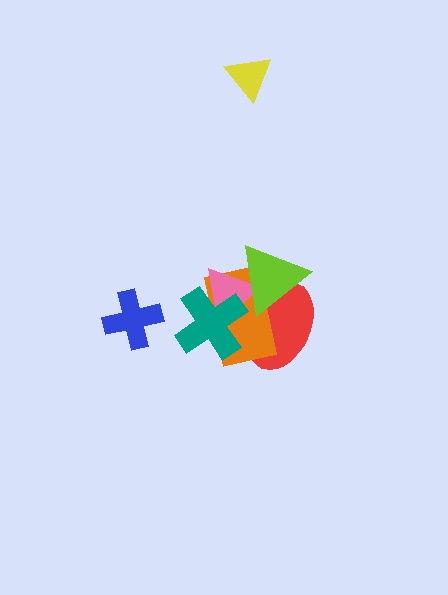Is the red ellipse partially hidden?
Yes, it is partially covered by another shape.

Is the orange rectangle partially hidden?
Yes, it is partially covered by another shape.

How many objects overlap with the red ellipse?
4 objects overlap with the red ellipse.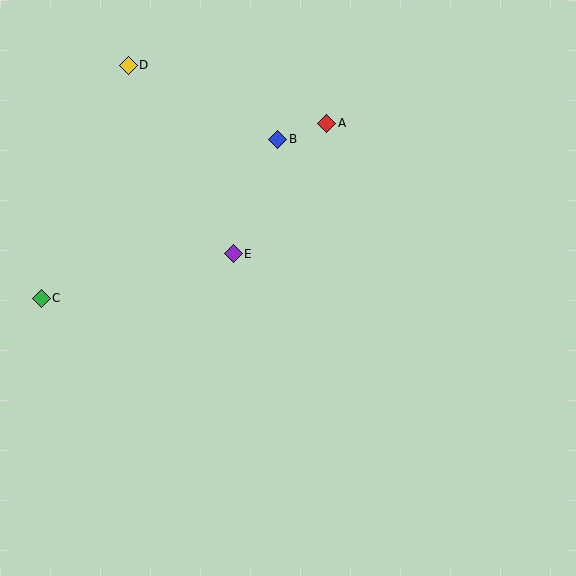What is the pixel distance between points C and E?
The distance between C and E is 197 pixels.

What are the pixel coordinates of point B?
Point B is at (278, 139).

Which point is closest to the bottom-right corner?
Point E is closest to the bottom-right corner.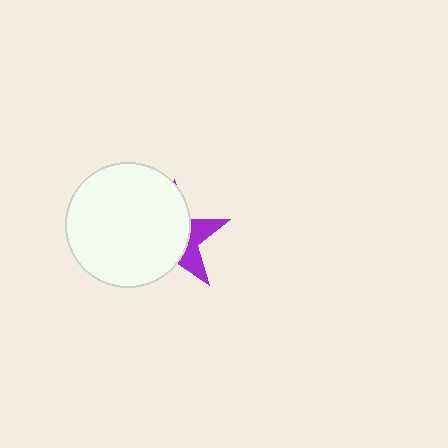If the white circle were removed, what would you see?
You would see the complete purple star.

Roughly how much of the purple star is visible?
A small part of it is visible (roughly 30%).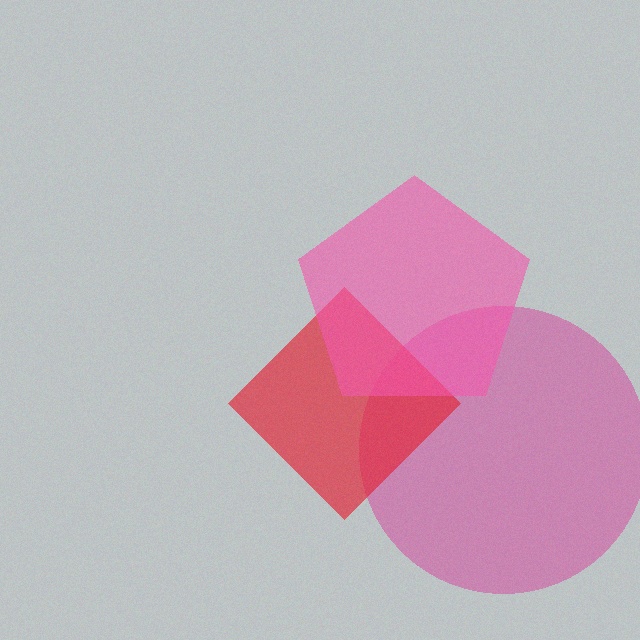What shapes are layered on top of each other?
The layered shapes are: a magenta circle, a red diamond, a pink pentagon.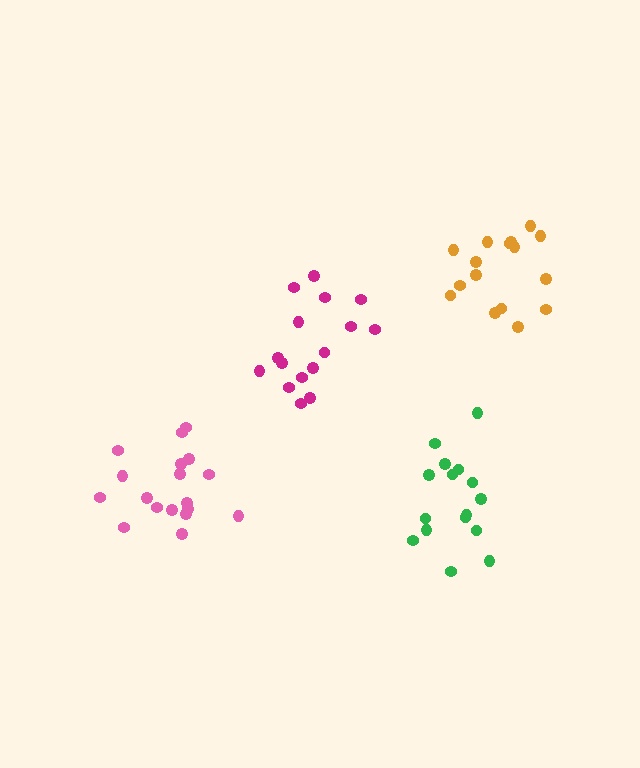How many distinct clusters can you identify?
There are 4 distinct clusters.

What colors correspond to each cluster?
The clusters are colored: green, pink, orange, magenta.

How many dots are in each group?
Group 1: 16 dots, Group 2: 18 dots, Group 3: 16 dots, Group 4: 16 dots (66 total).